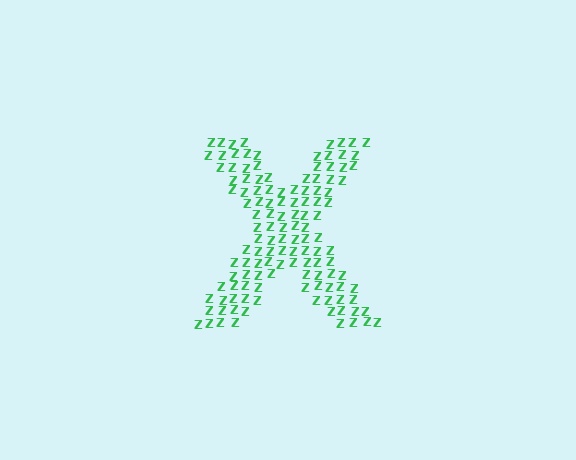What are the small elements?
The small elements are letter Z's.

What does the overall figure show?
The overall figure shows the letter X.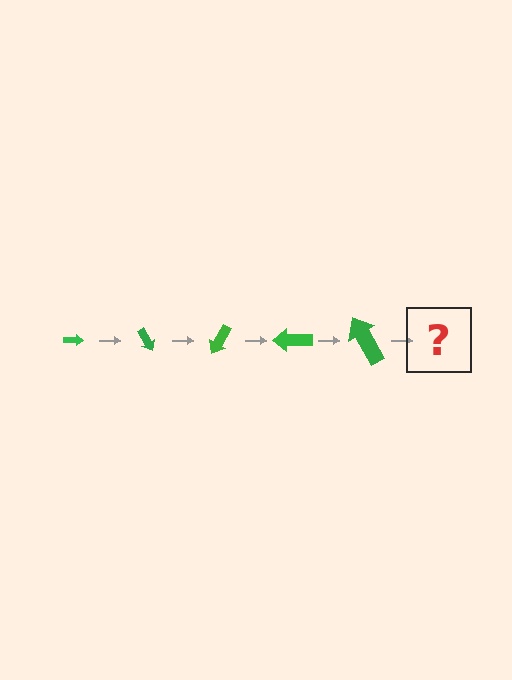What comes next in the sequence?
The next element should be an arrow, larger than the previous one and rotated 300 degrees from the start.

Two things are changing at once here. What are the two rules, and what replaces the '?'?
The two rules are that the arrow grows larger each step and it rotates 60 degrees each step. The '?' should be an arrow, larger than the previous one and rotated 300 degrees from the start.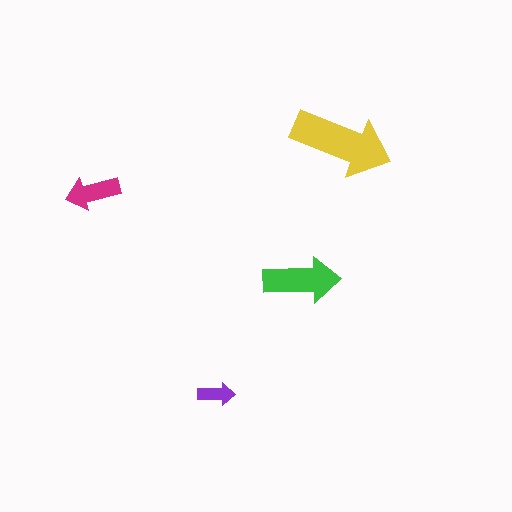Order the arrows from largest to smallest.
the yellow one, the green one, the magenta one, the purple one.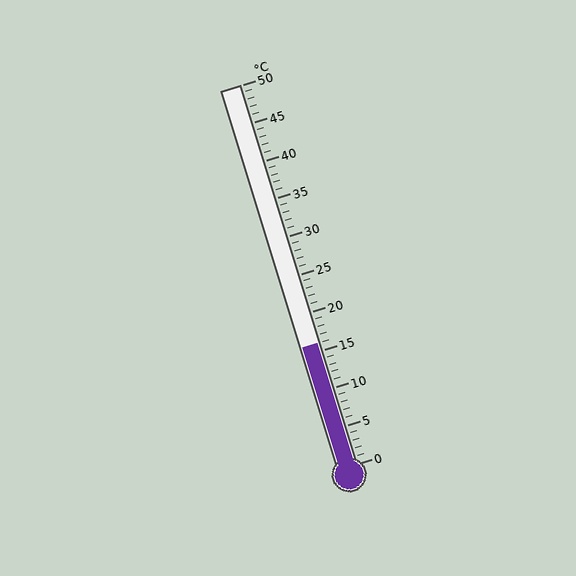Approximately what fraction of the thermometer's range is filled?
The thermometer is filled to approximately 30% of its range.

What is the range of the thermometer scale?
The thermometer scale ranges from 0°C to 50°C.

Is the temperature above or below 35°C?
The temperature is below 35°C.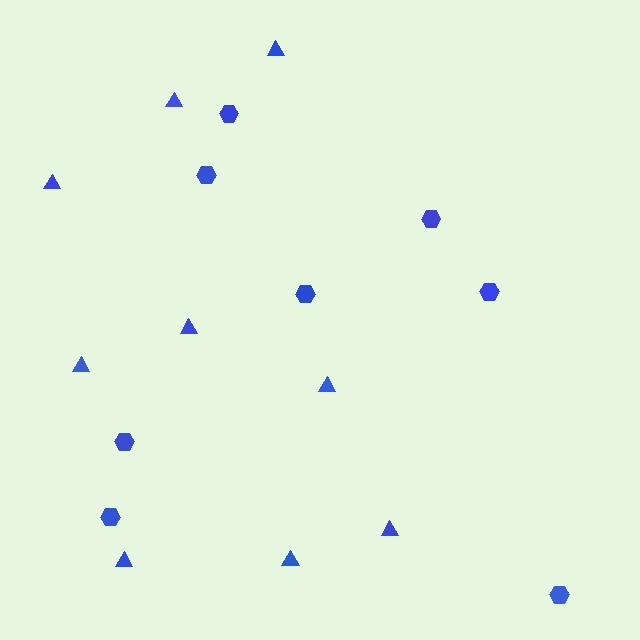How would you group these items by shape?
There are 2 groups: one group of triangles (9) and one group of hexagons (8).